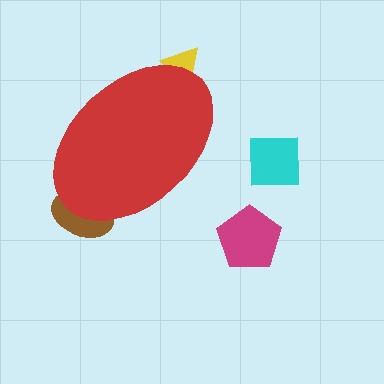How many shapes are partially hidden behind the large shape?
2 shapes are partially hidden.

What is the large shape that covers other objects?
A red ellipse.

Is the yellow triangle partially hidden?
Yes, the yellow triangle is partially hidden behind the red ellipse.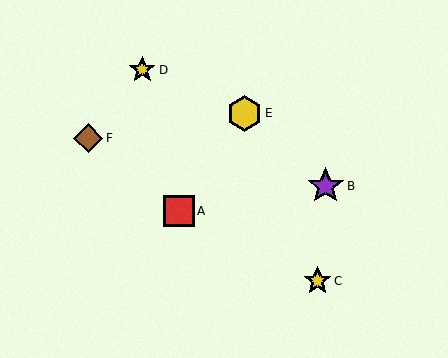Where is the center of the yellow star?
The center of the yellow star is at (317, 281).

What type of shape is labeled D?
Shape D is a yellow star.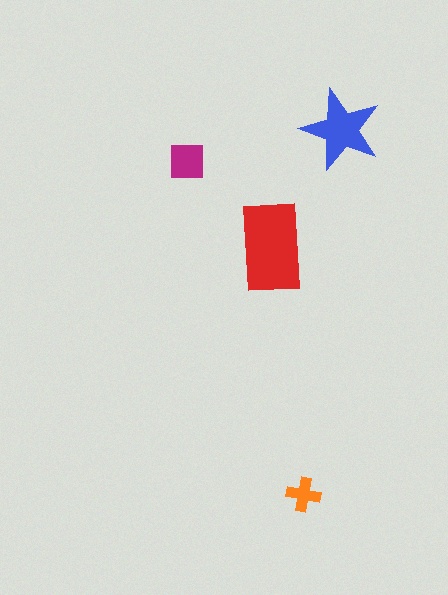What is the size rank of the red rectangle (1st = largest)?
1st.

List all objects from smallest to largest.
The orange cross, the magenta square, the blue star, the red rectangle.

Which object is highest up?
The blue star is topmost.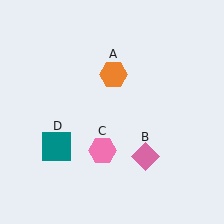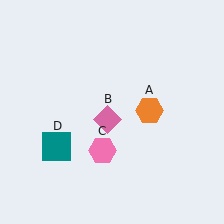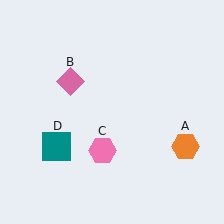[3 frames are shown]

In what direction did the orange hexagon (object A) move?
The orange hexagon (object A) moved down and to the right.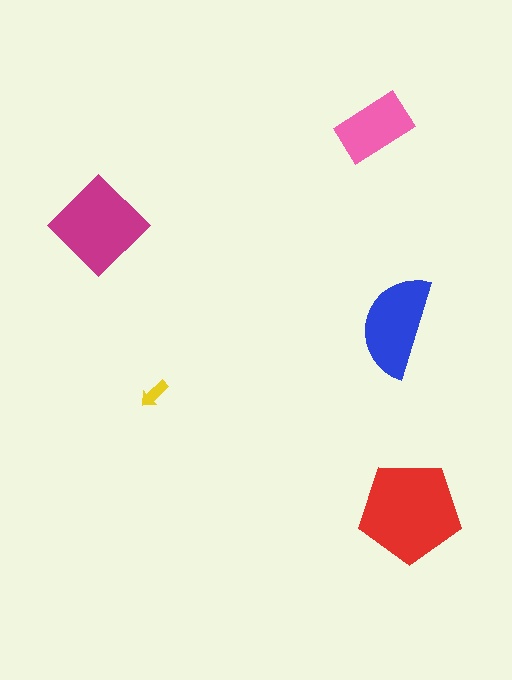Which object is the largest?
The red pentagon.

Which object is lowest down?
The red pentagon is bottommost.